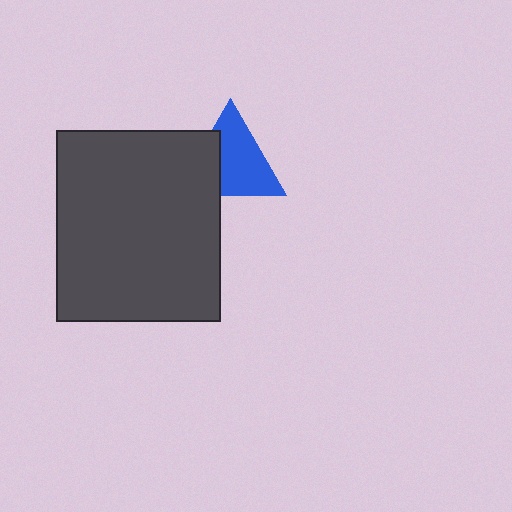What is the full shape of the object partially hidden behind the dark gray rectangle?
The partially hidden object is a blue triangle.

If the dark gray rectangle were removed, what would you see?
You would see the complete blue triangle.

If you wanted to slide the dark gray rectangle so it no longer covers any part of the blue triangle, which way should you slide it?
Slide it left — that is the most direct way to separate the two shapes.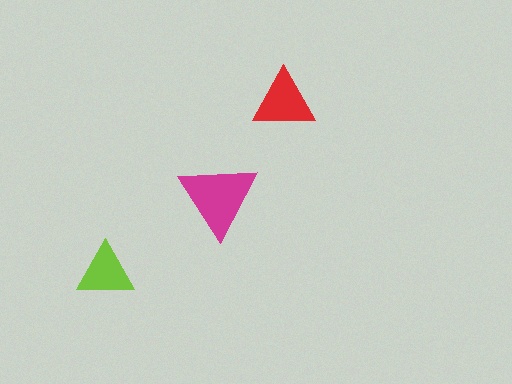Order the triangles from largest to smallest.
the magenta one, the red one, the lime one.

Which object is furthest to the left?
The lime triangle is leftmost.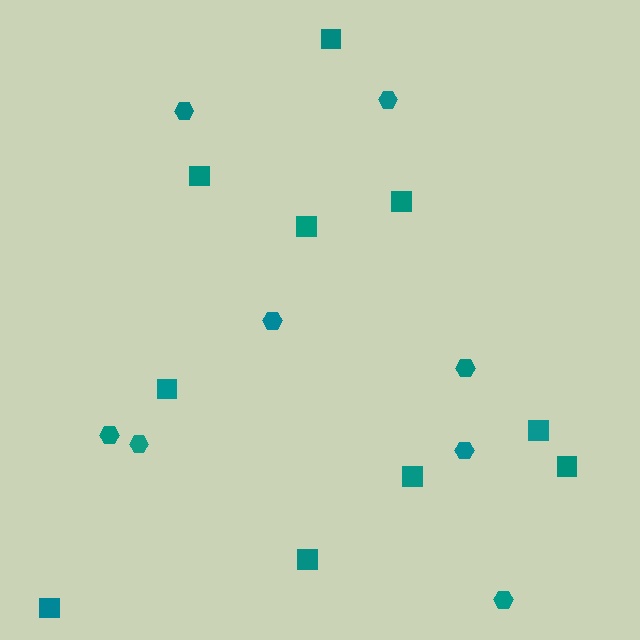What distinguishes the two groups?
There are 2 groups: one group of squares (10) and one group of hexagons (8).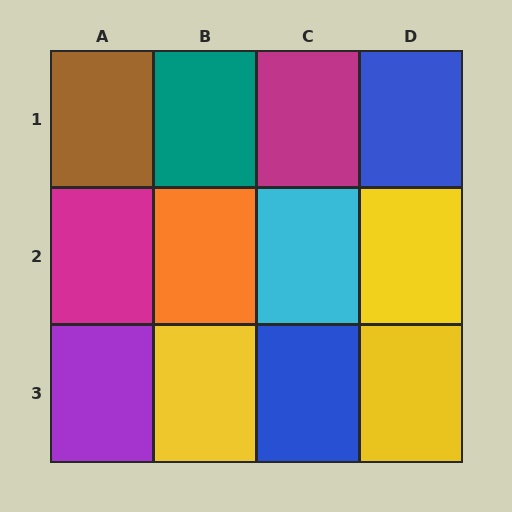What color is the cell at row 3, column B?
Yellow.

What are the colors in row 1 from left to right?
Brown, teal, magenta, blue.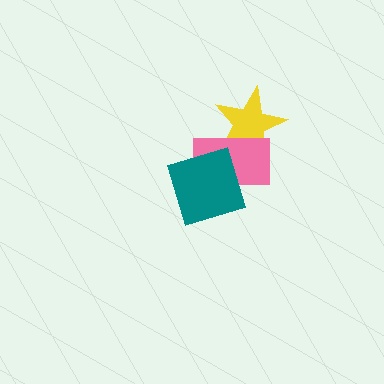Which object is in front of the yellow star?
The pink rectangle is in front of the yellow star.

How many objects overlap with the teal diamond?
1 object overlaps with the teal diamond.